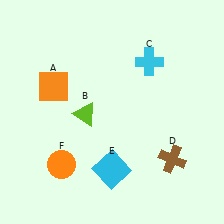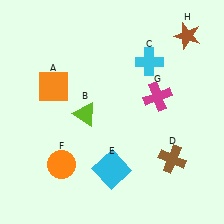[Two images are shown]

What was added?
A magenta cross (G), a brown star (H) were added in Image 2.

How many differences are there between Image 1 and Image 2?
There are 2 differences between the two images.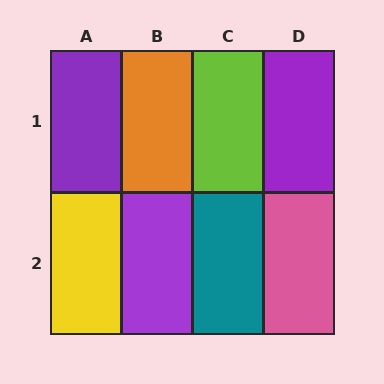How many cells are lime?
1 cell is lime.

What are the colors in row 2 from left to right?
Yellow, purple, teal, pink.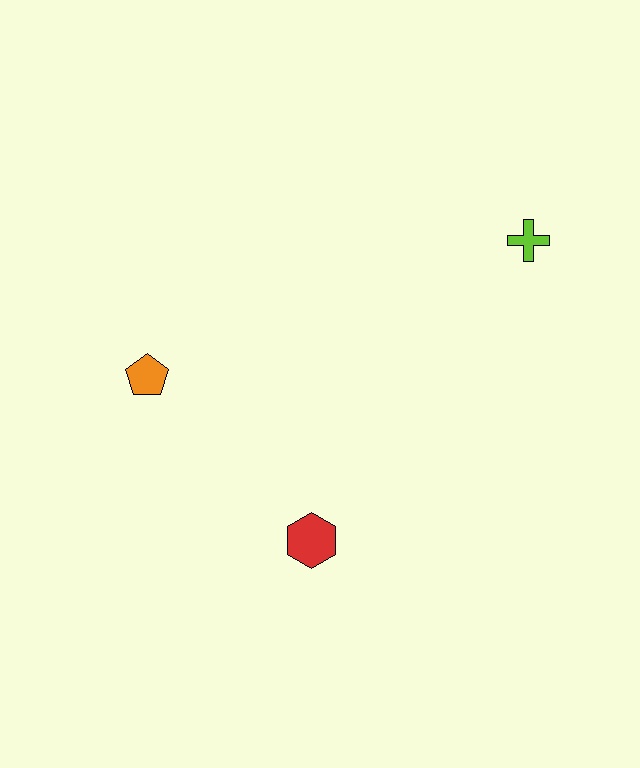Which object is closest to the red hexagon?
The orange pentagon is closest to the red hexagon.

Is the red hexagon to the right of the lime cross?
No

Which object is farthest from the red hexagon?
The lime cross is farthest from the red hexagon.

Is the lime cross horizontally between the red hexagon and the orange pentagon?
No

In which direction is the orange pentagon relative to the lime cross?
The orange pentagon is to the left of the lime cross.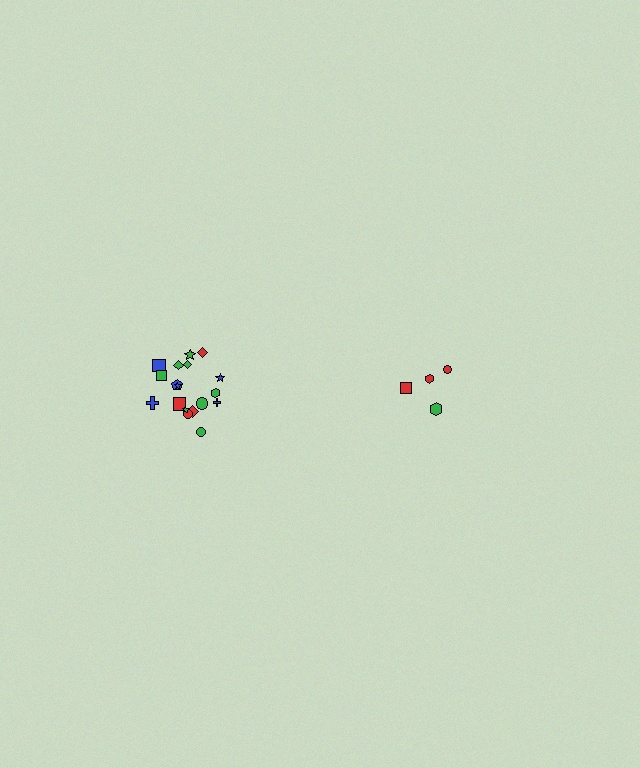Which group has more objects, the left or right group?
The left group.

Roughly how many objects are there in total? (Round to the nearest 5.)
Roughly 20 objects in total.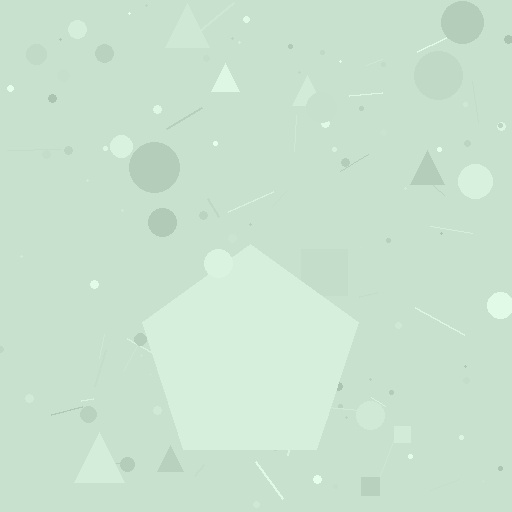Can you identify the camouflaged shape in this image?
The camouflaged shape is a pentagon.